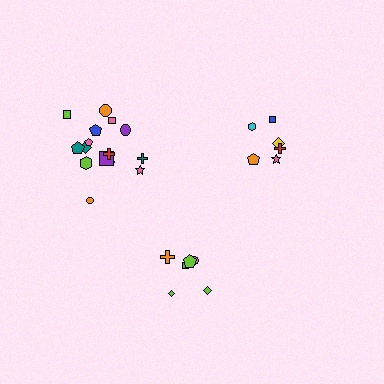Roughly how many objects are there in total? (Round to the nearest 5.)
Roughly 30 objects in total.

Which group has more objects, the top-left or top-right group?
The top-left group.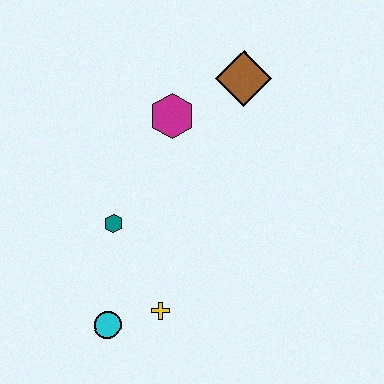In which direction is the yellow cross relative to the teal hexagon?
The yellow cross is below the teal hexagon.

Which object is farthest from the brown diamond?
The cyan circle is farthest from the brown diamond.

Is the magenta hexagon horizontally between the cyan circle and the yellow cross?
No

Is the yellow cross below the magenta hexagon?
Yes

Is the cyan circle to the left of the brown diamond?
Yes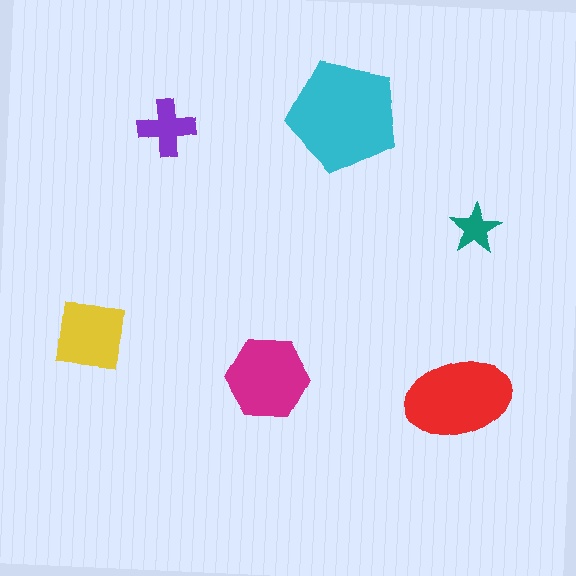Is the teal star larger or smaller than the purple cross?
Smaller.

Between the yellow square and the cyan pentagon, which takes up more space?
The cyan pentagon.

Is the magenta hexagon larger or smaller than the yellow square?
Larger.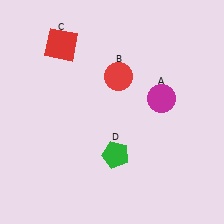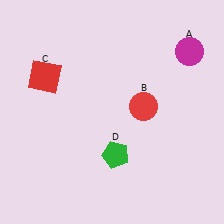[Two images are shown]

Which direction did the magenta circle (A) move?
The magenta circle (A) moved up.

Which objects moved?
The objects that moved are: the magenta circle (A), the red circle (B), the red square (C).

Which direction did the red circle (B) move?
The red circle (B) moved down.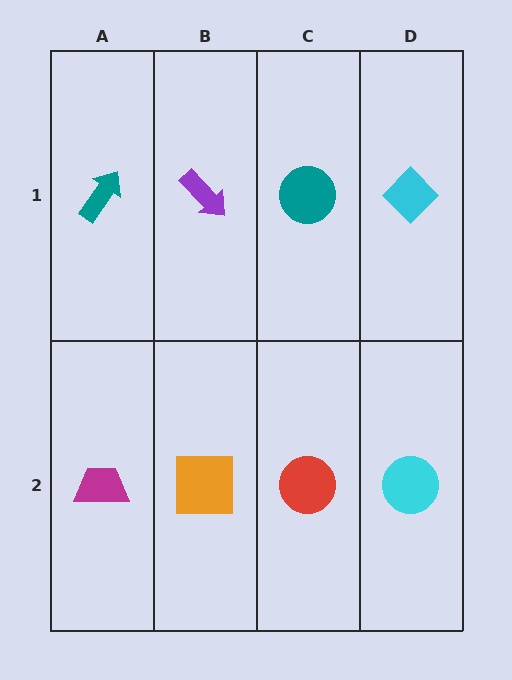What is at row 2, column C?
A red circle.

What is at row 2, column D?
A cyan circle.